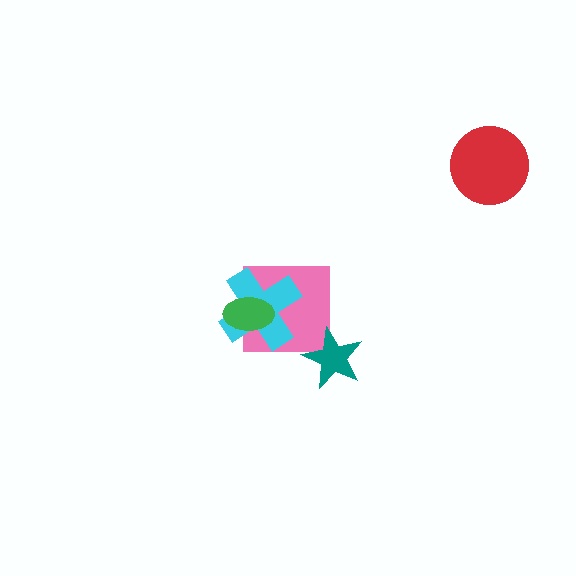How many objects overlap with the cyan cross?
2 objects overlap with the cyan cross.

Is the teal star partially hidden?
No, no other shape covers it.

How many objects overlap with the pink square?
3 objects overlap with the pink square.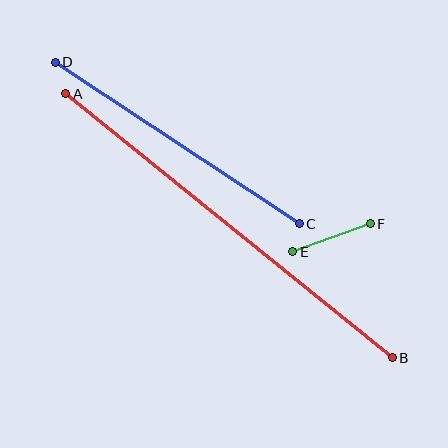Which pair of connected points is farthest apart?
Points A and B are farthest apart.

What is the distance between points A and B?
The distance is approximately 420 pixels.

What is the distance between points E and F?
The distance is approximately 82 pixels.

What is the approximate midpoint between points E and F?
The midpoint is at approximately (331, 238) pixels.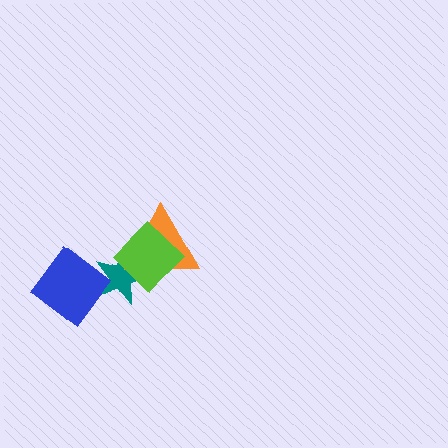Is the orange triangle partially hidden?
Yes, it is partially covered by another shape.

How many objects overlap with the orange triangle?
2 objects overlap with the orange triangle.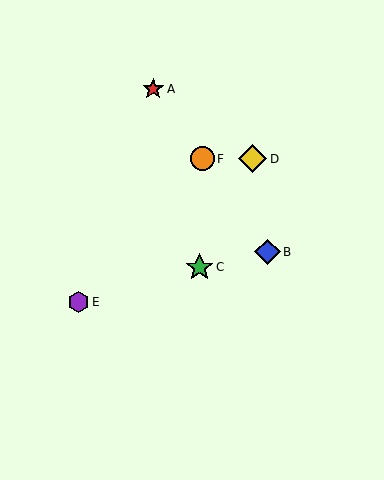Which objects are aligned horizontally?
Objects D, F are aligned horizontally.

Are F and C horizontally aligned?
No, F is at y≈159 and C is at y≈267.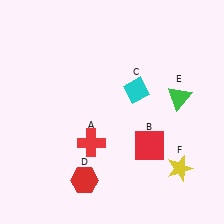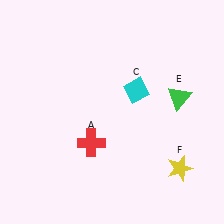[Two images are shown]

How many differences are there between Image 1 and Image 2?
There are 2 differences between the two images.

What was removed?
The red square (B), the red hexagon (D) were removed in Image 2.